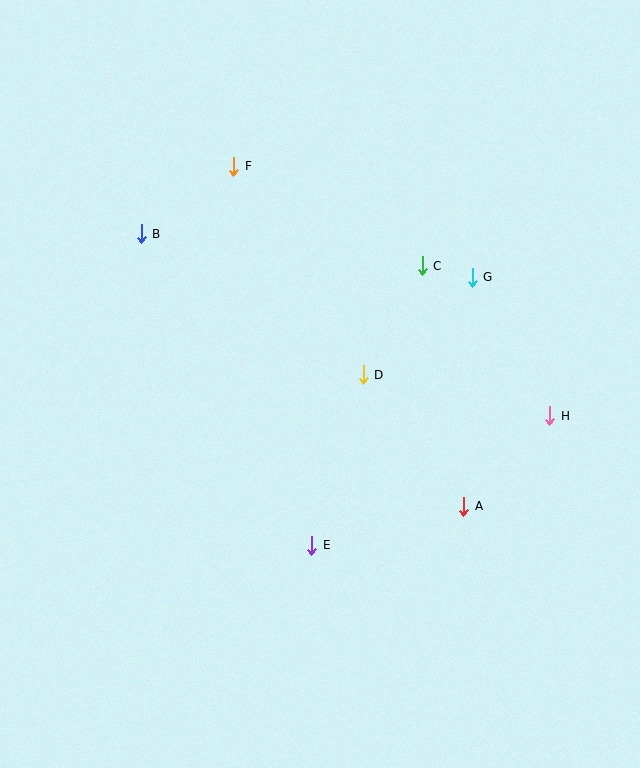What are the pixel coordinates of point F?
Point F is at (234, 166).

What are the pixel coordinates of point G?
Point G is at (472, 277).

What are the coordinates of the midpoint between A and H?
The midpoint between A and H is at (507, 461).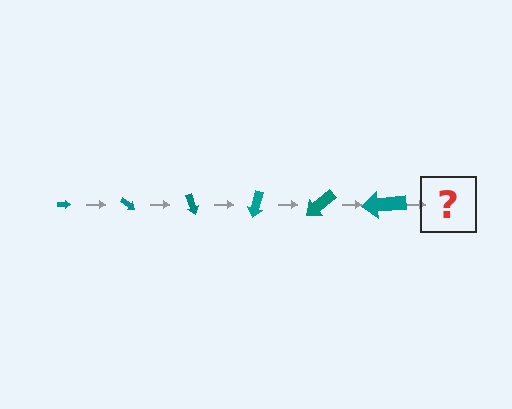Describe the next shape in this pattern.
It should be an arrow, larger than the previous one and rotated 210 degrees from the start.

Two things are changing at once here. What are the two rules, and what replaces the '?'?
The two rules are that the arrow grows larger each step and it rotates 35 degrees each step. The '?' should be an arrow, larger than the previous one and rotated 210 degrees from the start.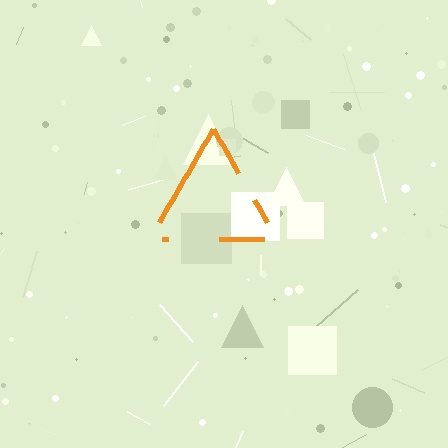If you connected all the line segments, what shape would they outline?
They would outline a triangle.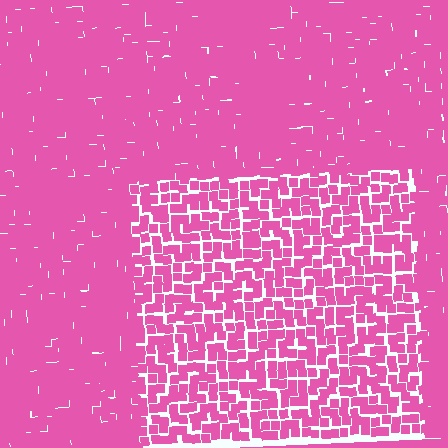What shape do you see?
I see a rectangle.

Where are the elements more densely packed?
The elements are more densely packed outside the rectangle boundary.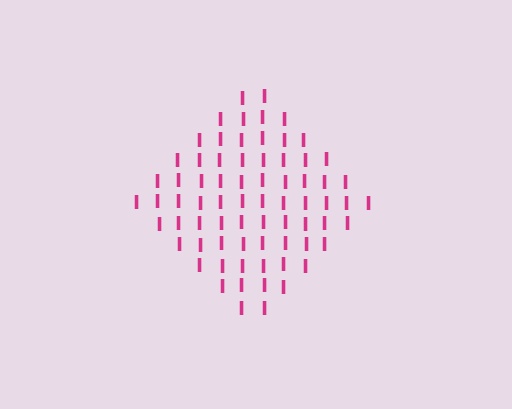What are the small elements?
The small elements are letter I's.